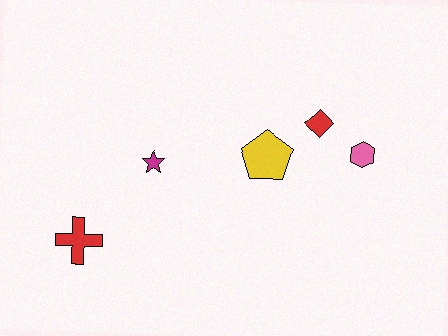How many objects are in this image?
There are 5 objects.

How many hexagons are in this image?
There is 1 hexagon.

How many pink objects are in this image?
There is 1 pink object.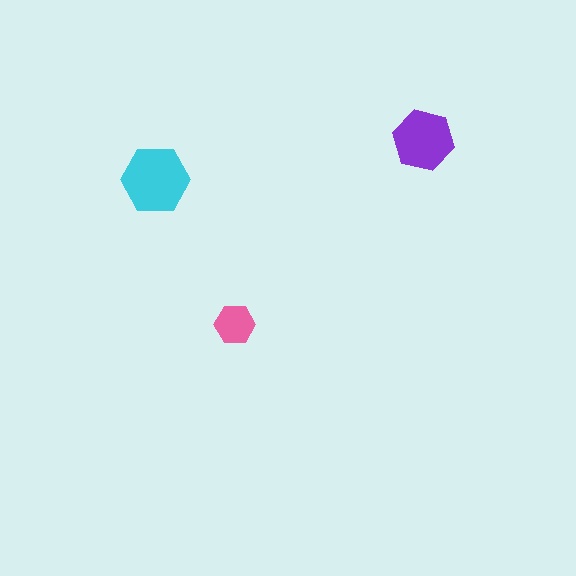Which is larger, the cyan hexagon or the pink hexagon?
The cyan one.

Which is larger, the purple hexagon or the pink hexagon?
The purple one.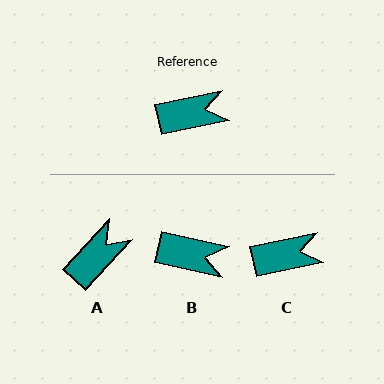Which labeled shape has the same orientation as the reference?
C.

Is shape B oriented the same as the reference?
No, it is off by about 24 degrees.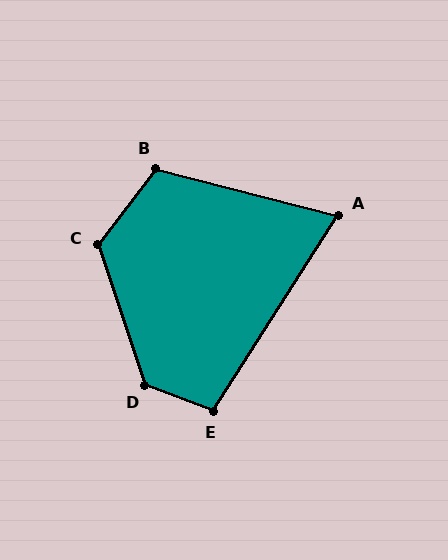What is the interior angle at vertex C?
Approximately 124 degrees (obtuse).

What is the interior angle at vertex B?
Approximately 113 degrees (obtuse).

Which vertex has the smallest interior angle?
A, at approximately 72 degrees.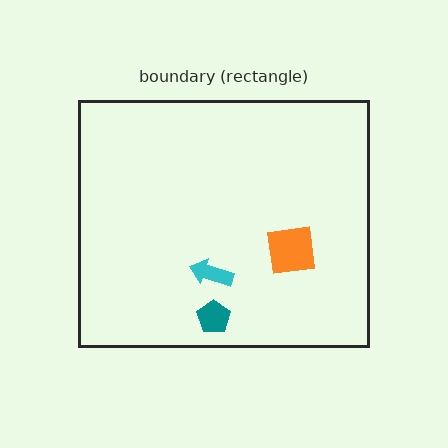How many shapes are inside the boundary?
3 inside, 0 outside.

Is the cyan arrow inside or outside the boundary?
Inside.